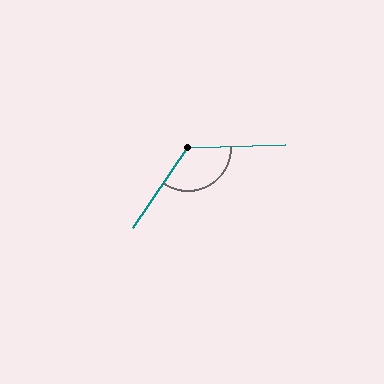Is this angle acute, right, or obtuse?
It is obtuse.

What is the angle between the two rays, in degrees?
Approximately 126 degrees.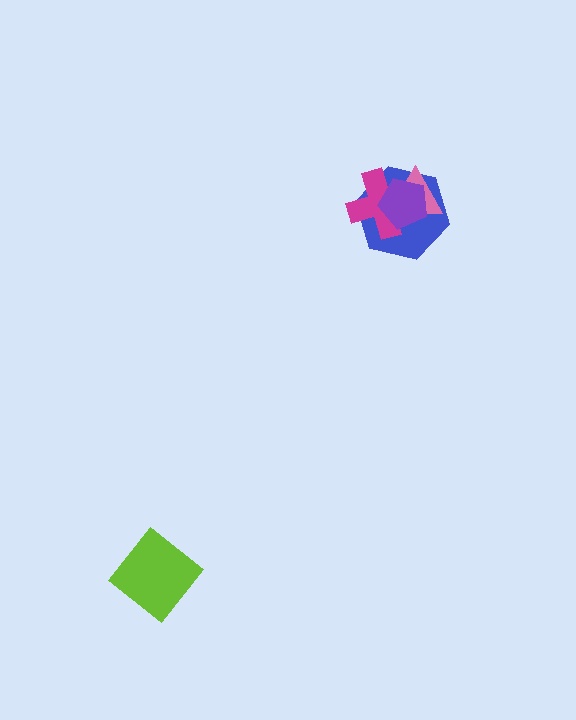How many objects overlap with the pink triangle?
3 objects overlap with the pink triangle.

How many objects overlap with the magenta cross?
3 objects overlap with the magenta cross.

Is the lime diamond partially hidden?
No, no other shape covers it.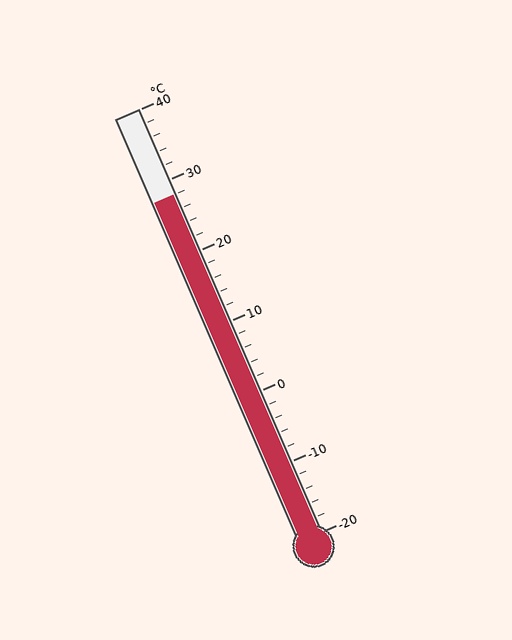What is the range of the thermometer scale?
The thermometer scale ranges from -20°C to 40°C.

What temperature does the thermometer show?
The thermometer shows approximately 28°C.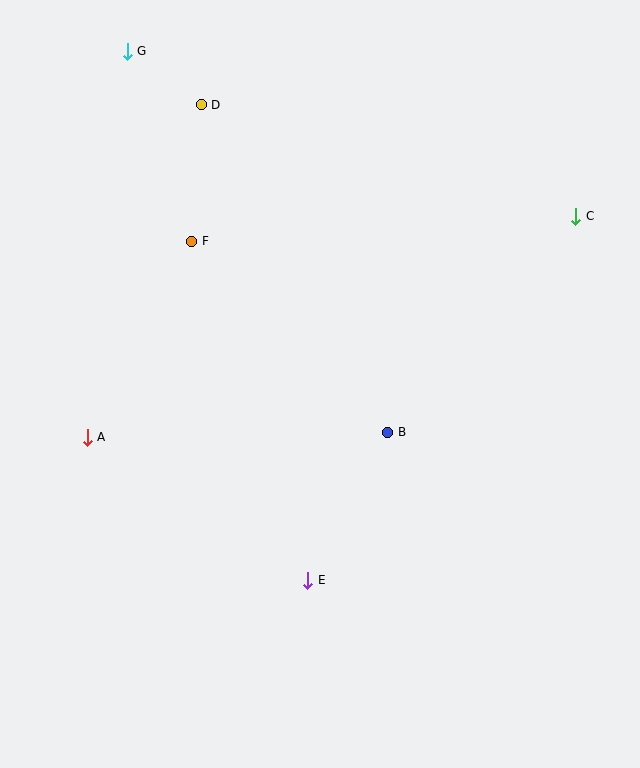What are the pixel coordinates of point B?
Point B is at (388, 432).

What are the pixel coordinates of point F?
Point F is at (192, 241).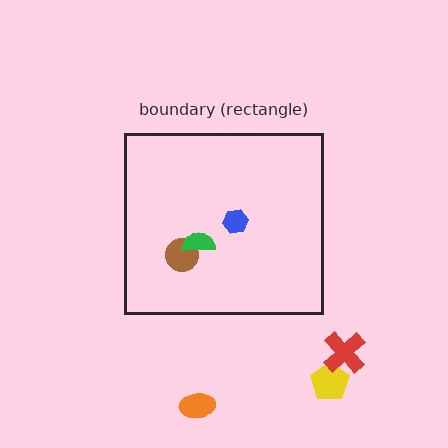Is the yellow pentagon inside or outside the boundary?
Outside.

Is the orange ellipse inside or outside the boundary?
Outside.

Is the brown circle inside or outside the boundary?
Inside.